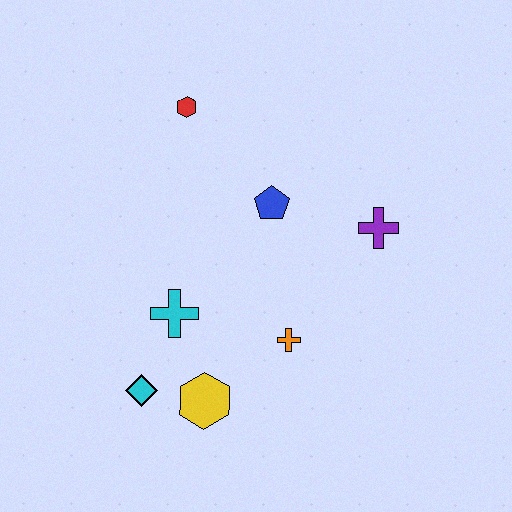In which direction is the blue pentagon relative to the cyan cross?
The blue pentagon is above the cyan cross.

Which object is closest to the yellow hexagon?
The cyan diamond is closest to the yellow hexagon.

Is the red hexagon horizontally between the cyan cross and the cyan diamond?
No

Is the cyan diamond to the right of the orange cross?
No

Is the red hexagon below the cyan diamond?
No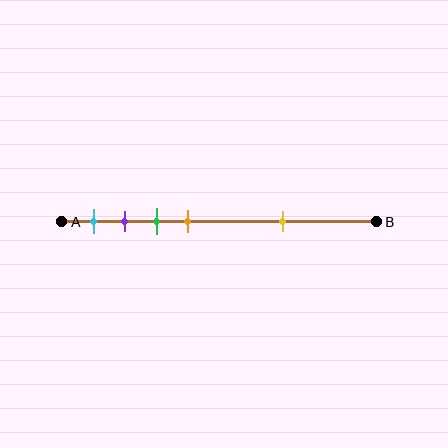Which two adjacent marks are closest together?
The purple and green marks are the closest adjacent pair.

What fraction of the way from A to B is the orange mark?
The orange mark is approximately 40% (0.4) of the way from A to B.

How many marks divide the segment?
There are 5 marks dividing the segment.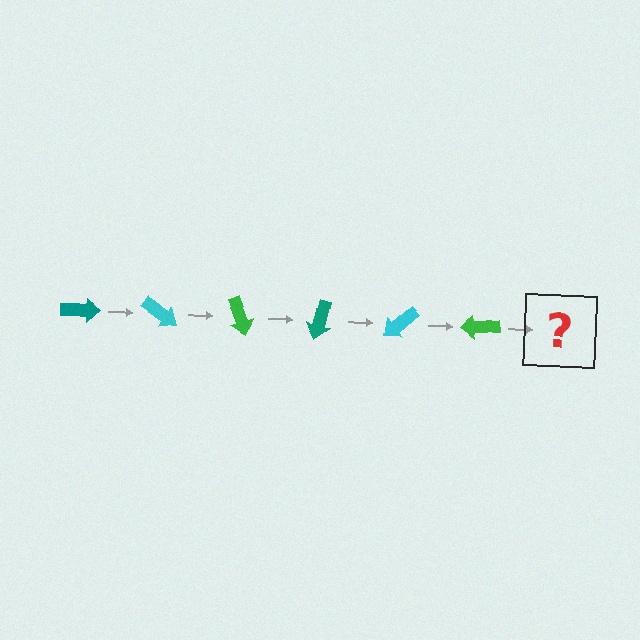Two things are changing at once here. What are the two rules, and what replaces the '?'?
The two rules are that it rotates 35 degrees each step and the color cycles through teal, cyan, and green. The '?' should be a teal arrow, rotated 210 degrees from the start.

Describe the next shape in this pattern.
It should be a teal arrow, rotated 210 degrees from the start.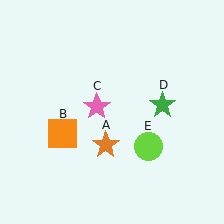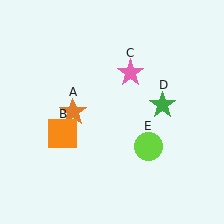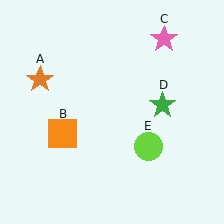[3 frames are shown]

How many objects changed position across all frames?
2 objects changed position: orange star (object A), pink star (object C).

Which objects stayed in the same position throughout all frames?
Orange square (object B) and green star (object D) and lime circle (object E) remained stationary.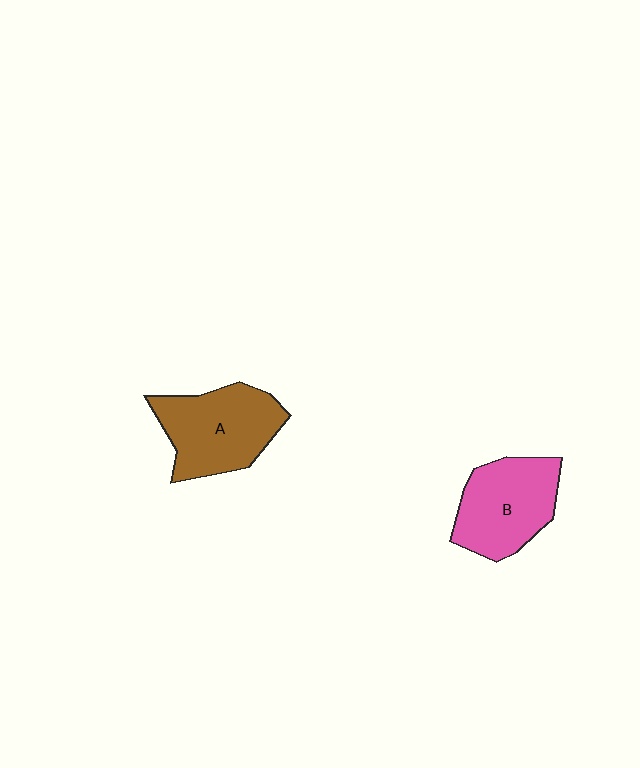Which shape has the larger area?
Shape A (brown).